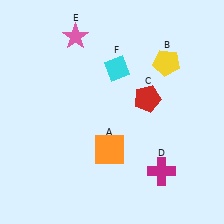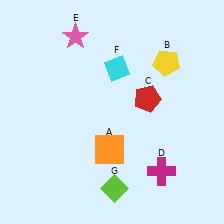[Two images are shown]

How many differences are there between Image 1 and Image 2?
There is 1 difference between the two images.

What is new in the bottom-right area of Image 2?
A lime diamond (G) was added in the bottom-right area of Image 2.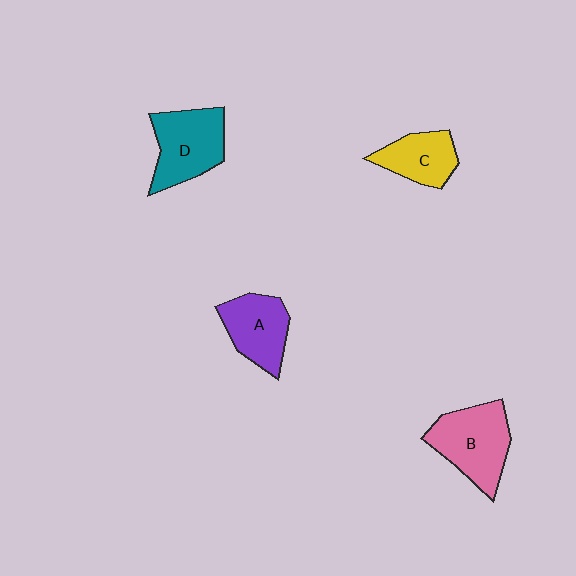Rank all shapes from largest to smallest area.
From largest to smallest: B (pink), D (teal), A (purple), C (yellow).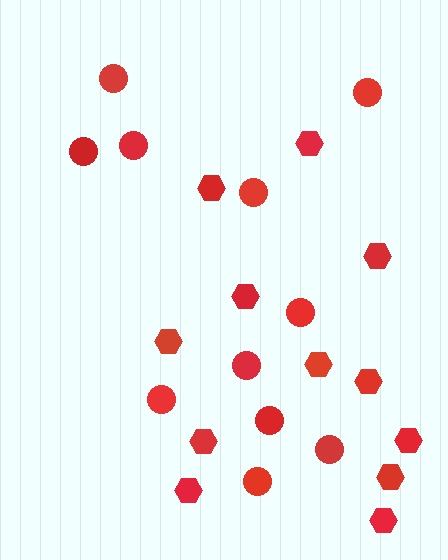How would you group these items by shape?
There are 2 groups: one group of circles (11) and one group of hexagons (12).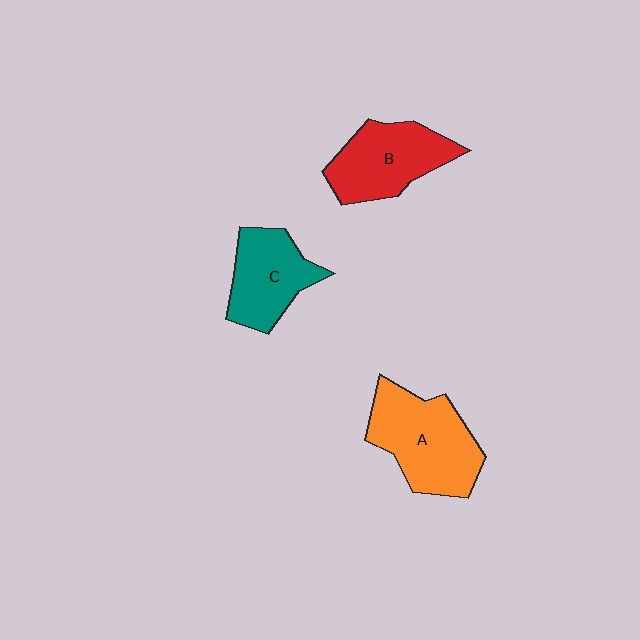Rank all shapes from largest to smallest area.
From largest to smallest: A (orange), B (red), C (teal).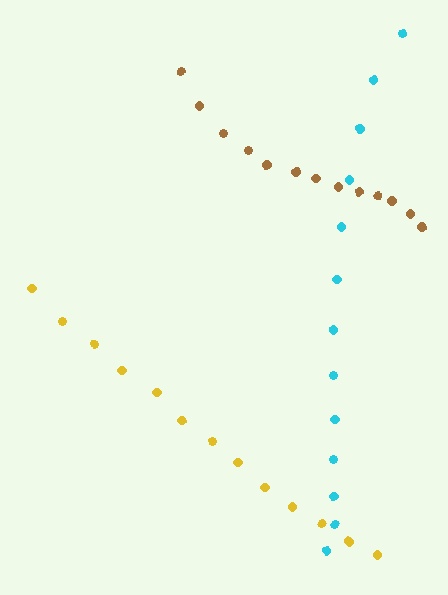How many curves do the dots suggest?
There are 3 distinct paths.